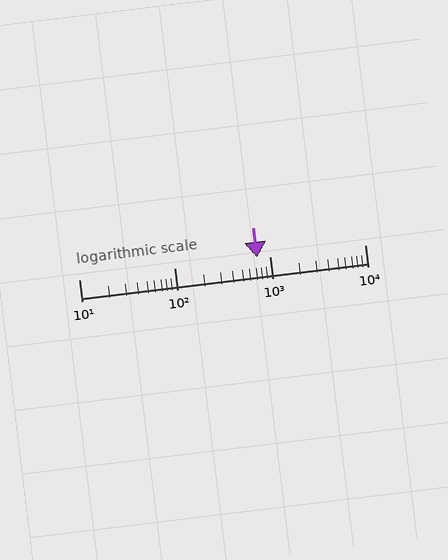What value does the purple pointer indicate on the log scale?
The pointer indicates approximately 740.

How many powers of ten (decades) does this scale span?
The scale spans 3 decades, from 10 to 10000.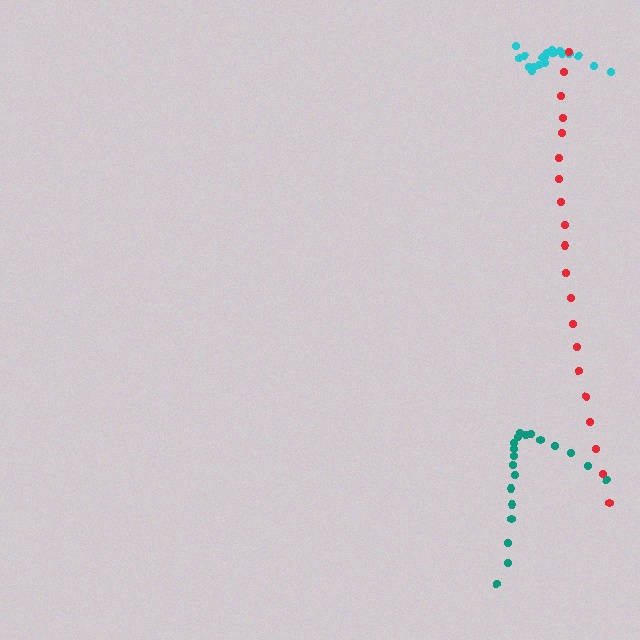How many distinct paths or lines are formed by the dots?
There are 3 distinct paths.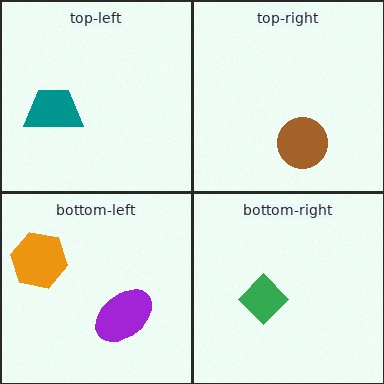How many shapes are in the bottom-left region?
2.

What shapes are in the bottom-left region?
The purple ellipse, the orange hexagon.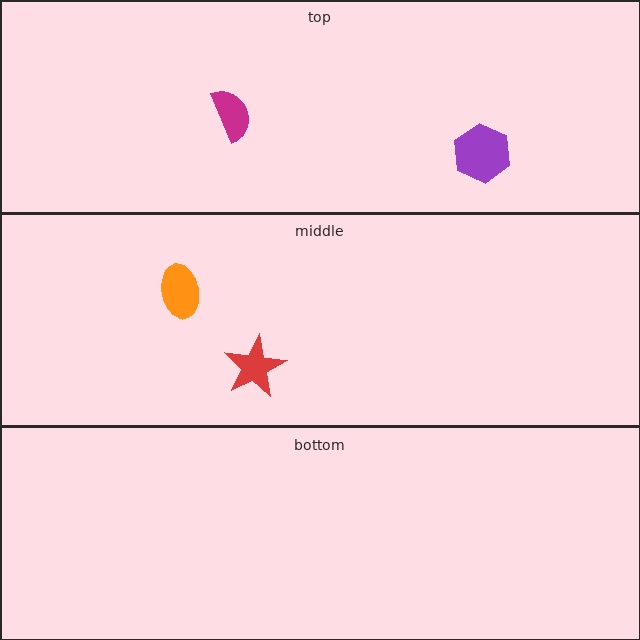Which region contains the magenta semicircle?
The top region.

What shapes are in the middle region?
The red star, the orange ellipse.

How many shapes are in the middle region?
2.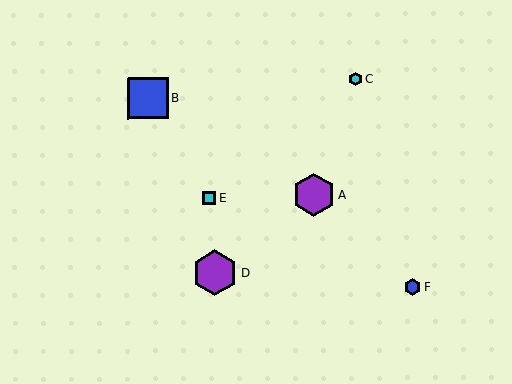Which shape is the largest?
The purple hexagon (labeled D) is the largest.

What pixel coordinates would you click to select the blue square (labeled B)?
Click at (148, 98) to select the blue square B.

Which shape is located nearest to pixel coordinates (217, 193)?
The cyan square (labeled E) at (209, 198) is nearest to that location.